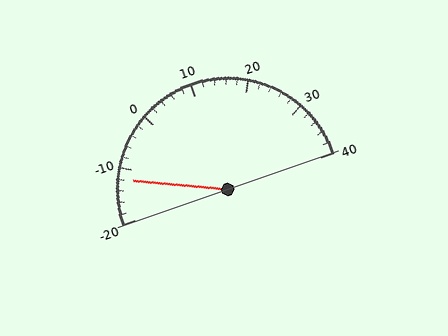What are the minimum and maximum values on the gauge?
The gauge ranges from -20 to 40.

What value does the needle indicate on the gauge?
The needle indicates approximately -12.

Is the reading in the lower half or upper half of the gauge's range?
The reading is in the lower half of the range (-20 to 40).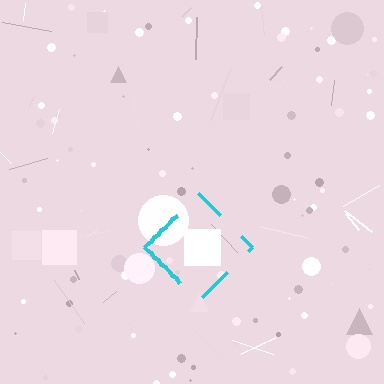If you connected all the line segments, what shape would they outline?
They would outline a diamond.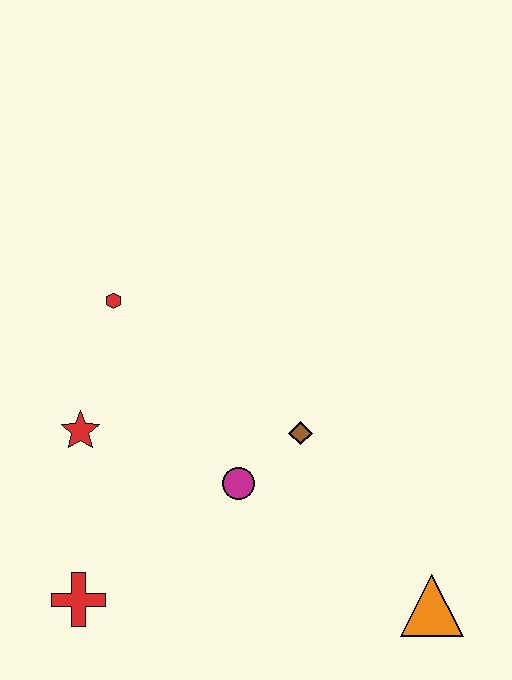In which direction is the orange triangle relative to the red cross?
The orange triangle is to the right of the red cross.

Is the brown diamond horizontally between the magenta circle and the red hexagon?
No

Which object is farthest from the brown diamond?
The red cross is farthest from the brown diamond.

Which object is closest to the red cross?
The red star is closest to the red cross.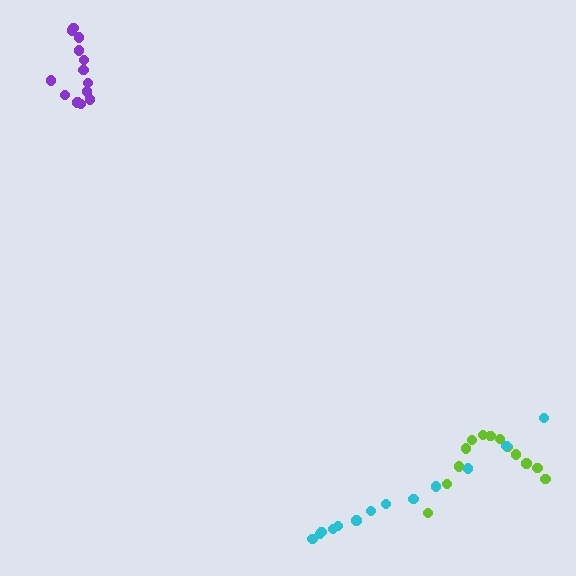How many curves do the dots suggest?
There are 3 distinct paths.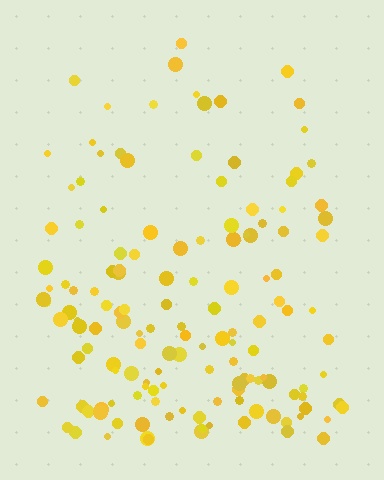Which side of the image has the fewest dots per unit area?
The top.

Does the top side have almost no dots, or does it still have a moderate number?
Still a moderate number, just noticeably fewer than the bottom.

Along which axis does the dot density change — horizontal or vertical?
Vertical.